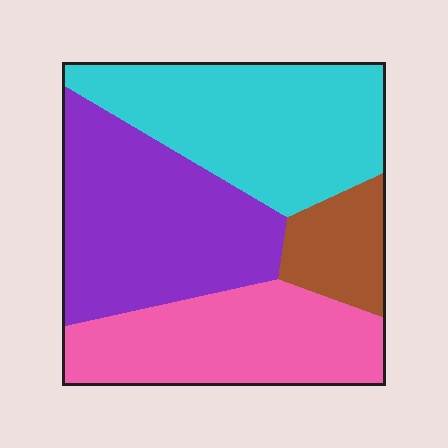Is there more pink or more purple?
Purple.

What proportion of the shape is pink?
Pink covers 26% of the shape.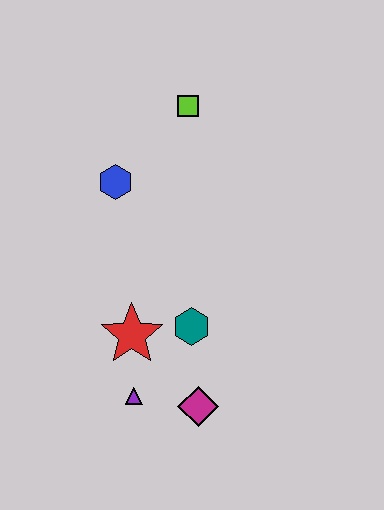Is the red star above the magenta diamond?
Yes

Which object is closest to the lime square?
The blue hexagon is closest to the lime square.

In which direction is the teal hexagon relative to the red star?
The teal hexagon is to the right of the red star.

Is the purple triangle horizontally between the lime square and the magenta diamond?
No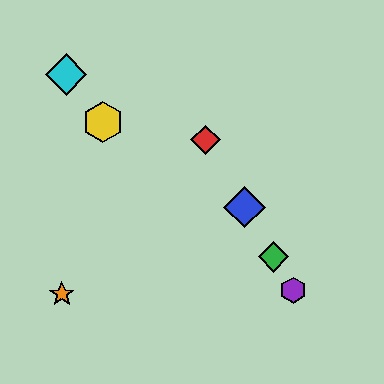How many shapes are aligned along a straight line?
4 shapes (the red diamond, the blue diamond, the green diamond, the purple hexagon) are aligned along a straight line.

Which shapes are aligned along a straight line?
The red diamond, the blue diamond, the green diamond, the purple hexagon are aligned along a straight line.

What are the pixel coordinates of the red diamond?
The red diamond is at (206, 140).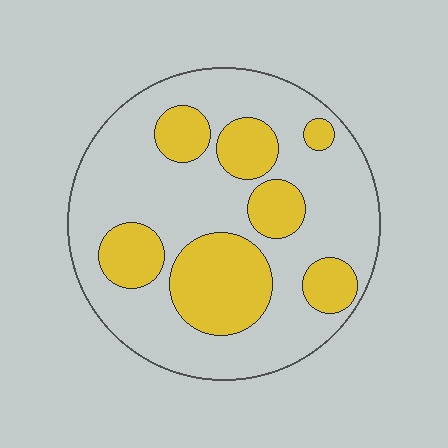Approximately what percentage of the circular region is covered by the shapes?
Approximately 30%.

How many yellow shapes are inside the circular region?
7.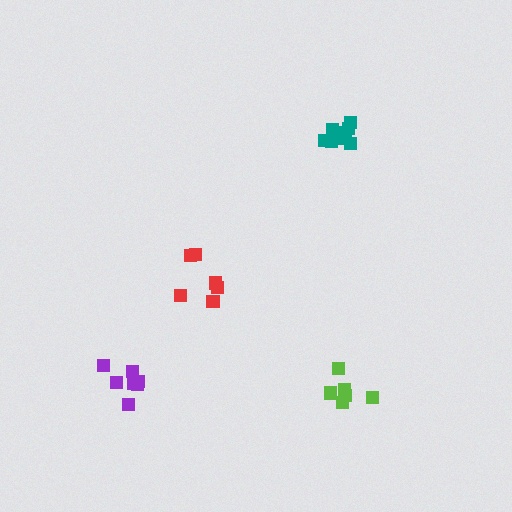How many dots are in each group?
Group 1: 6 dots, Group 2: 7 dots, Group 3: 9 dots, Group 4: 6 dots (28 total).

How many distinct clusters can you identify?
There are 4 distinct clusters.